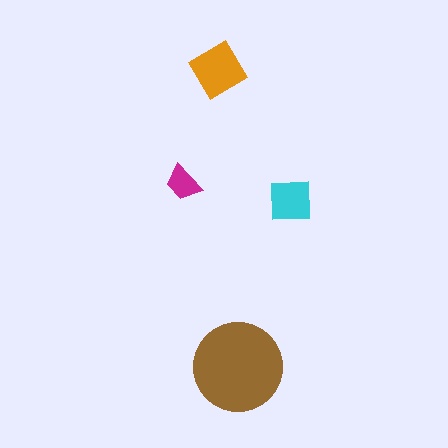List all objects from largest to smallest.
The brown circle, the orange square, the cyan square, the magenta trapezoid.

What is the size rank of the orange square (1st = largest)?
2nd.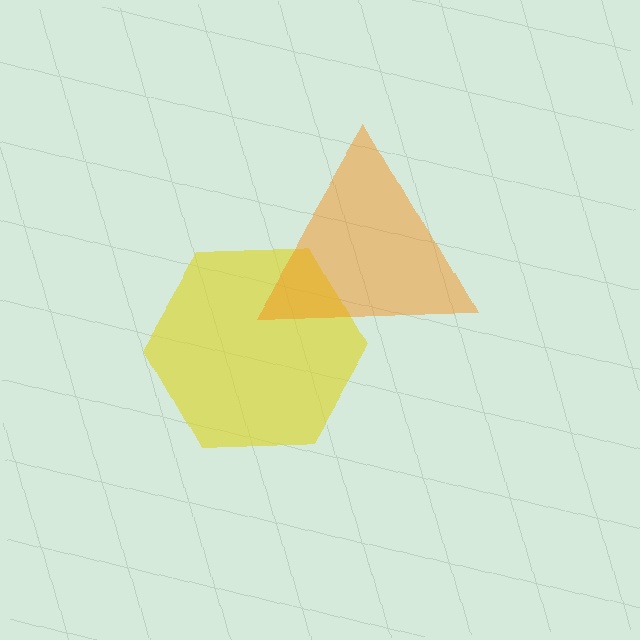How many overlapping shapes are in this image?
There are 2 overlapping shapes in the image.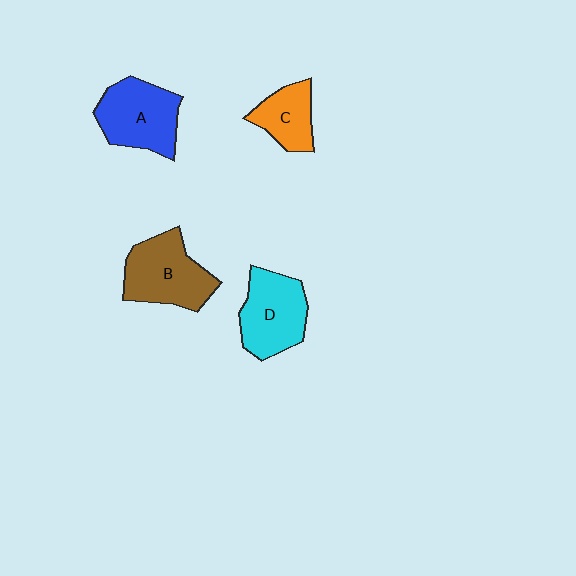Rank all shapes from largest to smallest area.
From largest to smallest: B (brown), A (blue), D (cyan), C (orange).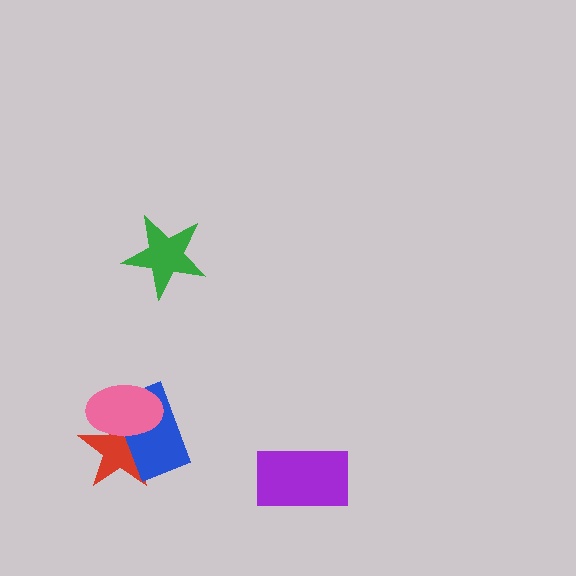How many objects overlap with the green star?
0 objects overlap with the green star.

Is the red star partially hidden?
Yes, it is partially covered by another shape.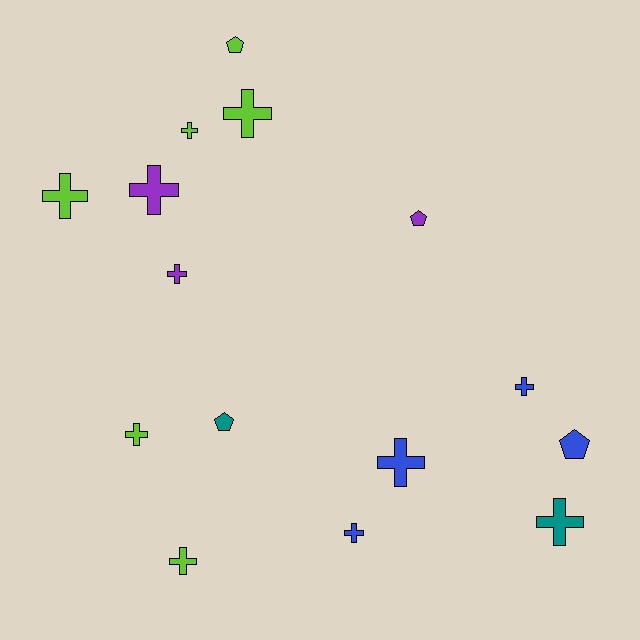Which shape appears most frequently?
Cross, with 11 objects.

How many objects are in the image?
There are 15 objects.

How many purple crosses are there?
There are 2 purple crosses.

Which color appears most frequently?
Lime, with 6 objects.